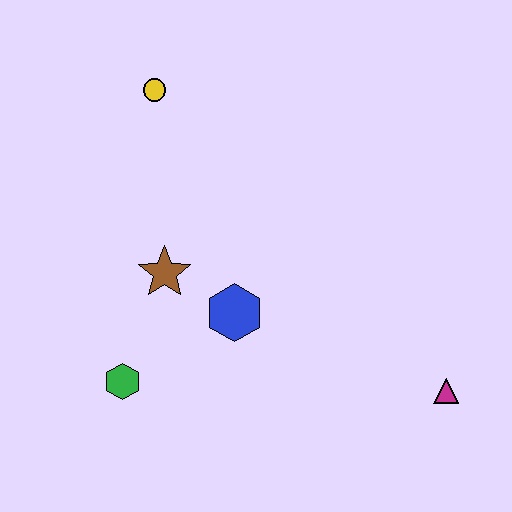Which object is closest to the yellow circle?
The brown star is closest to the yellow circle.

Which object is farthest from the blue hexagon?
The yellow circle is farthest from the blue hexagon.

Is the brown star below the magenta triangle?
No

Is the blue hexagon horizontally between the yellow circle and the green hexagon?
No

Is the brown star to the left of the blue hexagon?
Yes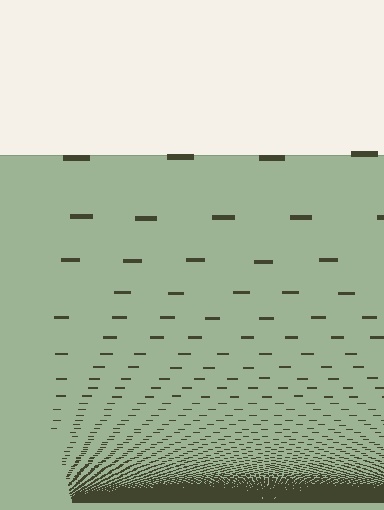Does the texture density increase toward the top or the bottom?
Density increases toward the bottom.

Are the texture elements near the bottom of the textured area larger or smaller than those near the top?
Smaller. The gradient is inverted — elements near the bottom are smaller and denser.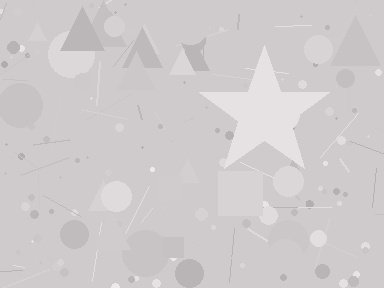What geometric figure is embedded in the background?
A star is embedded in the background.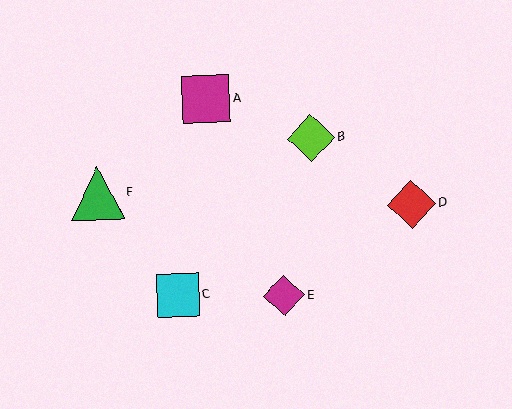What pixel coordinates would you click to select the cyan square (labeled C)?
Click at (178, 295) to select the cyan square C.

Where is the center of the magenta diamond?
The center of the magenta diamond is at (284, 296).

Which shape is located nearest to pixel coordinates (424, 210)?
The red diamond (labeled D) at (411, 204) is nearest to that location.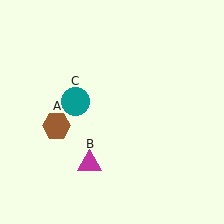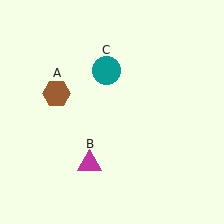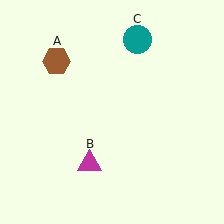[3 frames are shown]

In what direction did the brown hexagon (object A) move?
The brown hexagon (object A) moved up.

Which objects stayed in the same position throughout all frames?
Magenta triangle (object B) remained stationary.